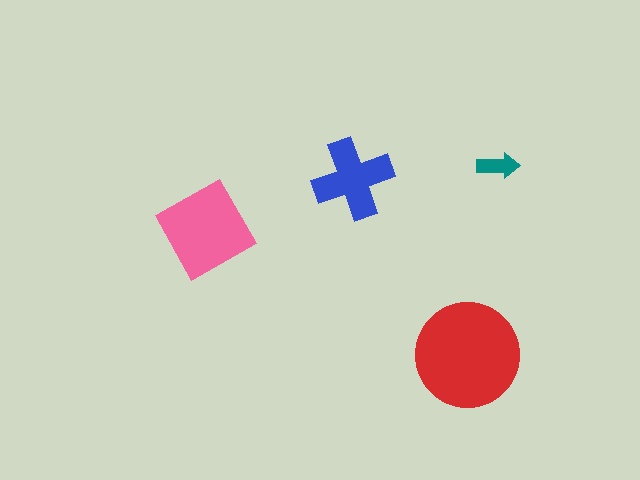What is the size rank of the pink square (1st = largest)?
2nd.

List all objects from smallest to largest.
The teal arrow, the blue cross, the pink square, the red circle.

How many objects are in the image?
There are 4 objects in the image.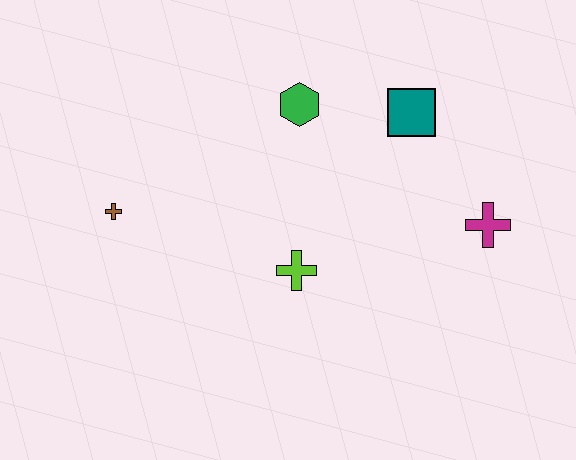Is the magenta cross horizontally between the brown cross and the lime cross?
No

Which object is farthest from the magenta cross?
The brown cross is farthest from the magenta cross.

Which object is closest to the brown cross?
The lime cross is closest to the brown cross.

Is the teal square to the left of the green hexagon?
No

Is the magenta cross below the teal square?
Yes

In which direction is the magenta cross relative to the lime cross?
The magenta cross is to the right of the lime cross.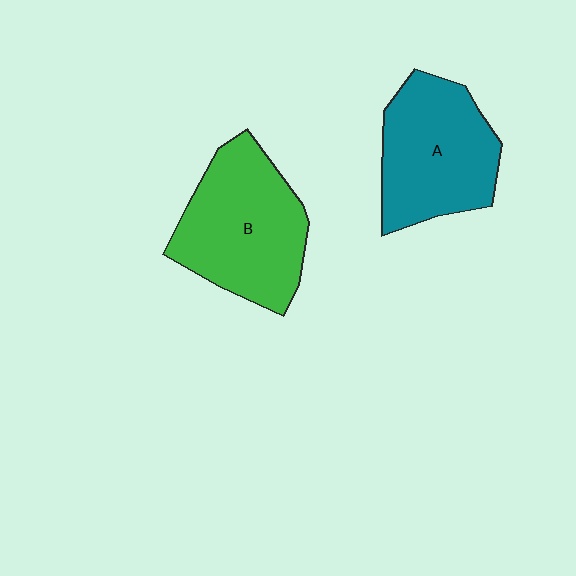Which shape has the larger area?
Shape B (green).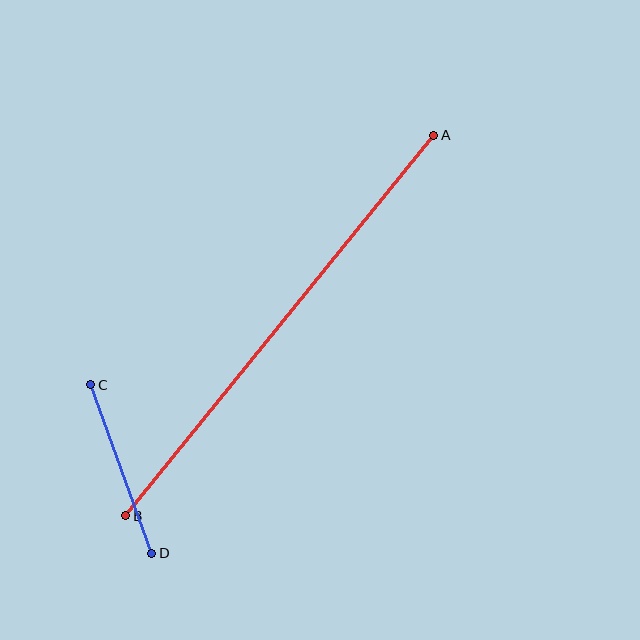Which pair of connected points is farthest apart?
Points A and B are farthest apart.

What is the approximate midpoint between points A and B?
The midpoint is at approximately (280, 325) pixels.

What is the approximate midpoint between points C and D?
The midpoint is at approximately (121, 469) pixels.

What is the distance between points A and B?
The distance is approximately 490 pixels.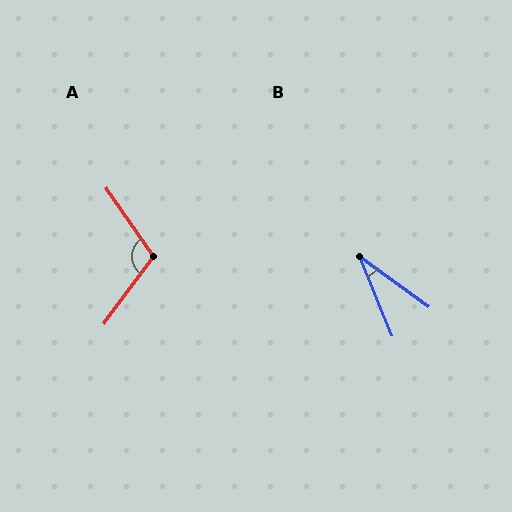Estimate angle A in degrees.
Approximately 110 degrees.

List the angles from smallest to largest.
B (32°), A (110°).